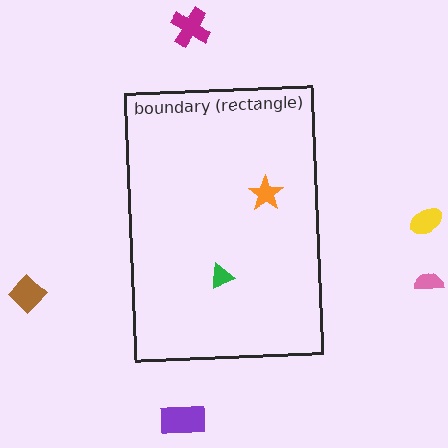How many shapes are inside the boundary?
2 inside, 5 outside.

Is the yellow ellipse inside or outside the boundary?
Outside.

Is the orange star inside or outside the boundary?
Inside.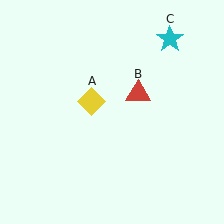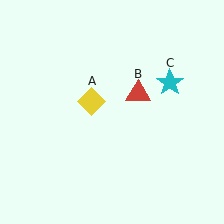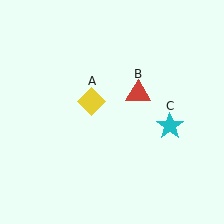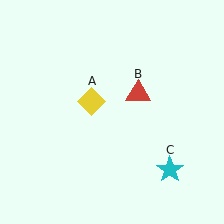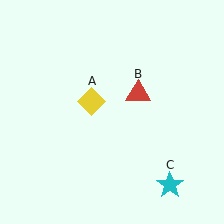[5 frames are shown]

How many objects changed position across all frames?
1 object changed position: cyan star (object C).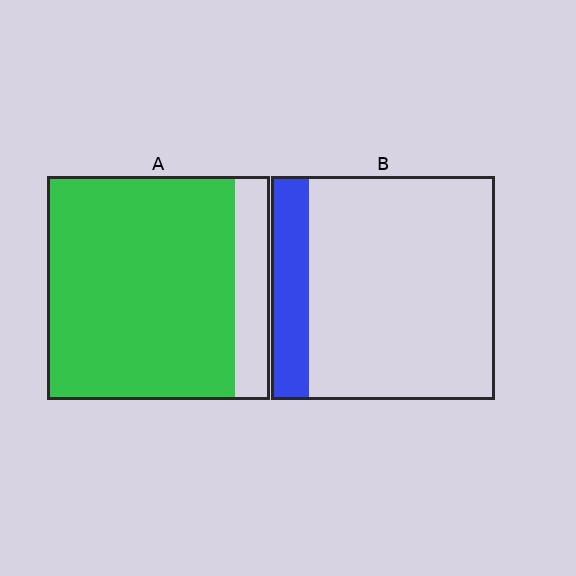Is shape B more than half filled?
No.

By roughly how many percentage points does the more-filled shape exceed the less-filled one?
By roughly 65 percentage points (A over B).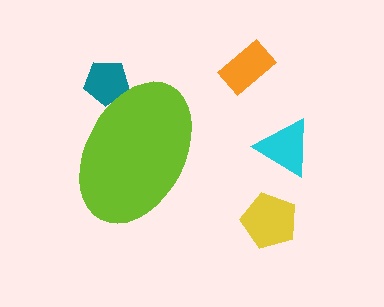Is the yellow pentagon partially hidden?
No, the yellow pentagon is fully visible.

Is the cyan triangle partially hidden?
No, the cyan triangle is fully visible.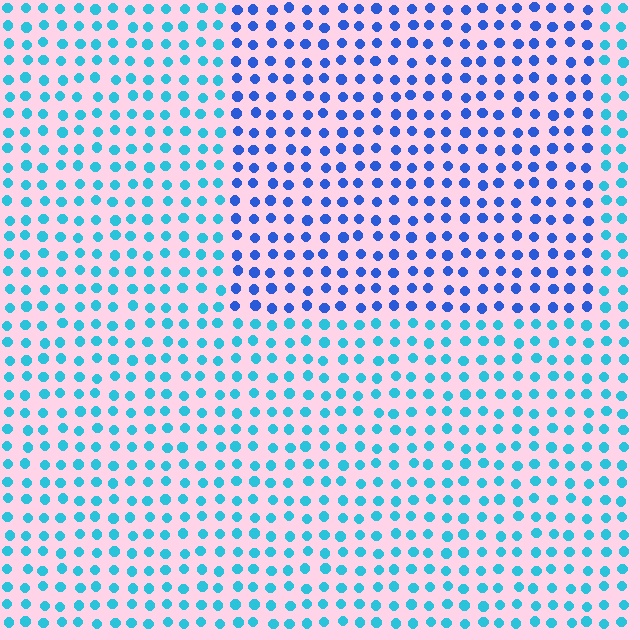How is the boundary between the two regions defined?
The boundary is defined purely by a slight shift in hue (about 36 degrees). Spacing, size, and orientation are identical on both sides.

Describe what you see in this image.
The image is filled with small cyan elements in a uniform arrangement. A rectangle-shaped region is visible where the elements are tinted to a slightly different hue, forming a subtle color boundary.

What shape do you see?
I see a rectangle.